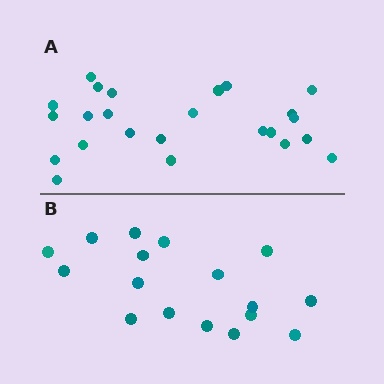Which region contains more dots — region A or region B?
Region A (the top region) has more dots.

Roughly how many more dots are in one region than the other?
Region A has roughly 8 or so more dots than region B.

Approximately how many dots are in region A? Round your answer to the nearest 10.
About 20 dots. (The exact count is 24, which rounds to 20.)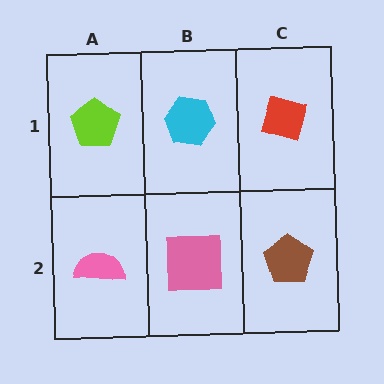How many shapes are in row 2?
3 shapes.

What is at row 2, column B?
A pink square.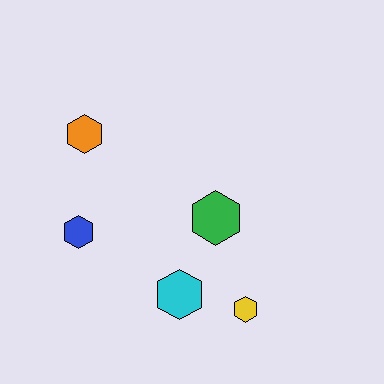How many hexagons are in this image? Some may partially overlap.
There are 5 hexagons.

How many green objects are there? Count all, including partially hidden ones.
There is 1 green object.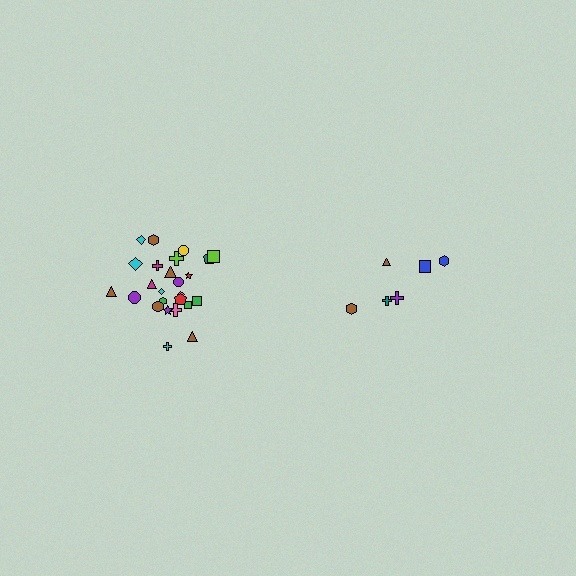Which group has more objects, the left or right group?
The left group.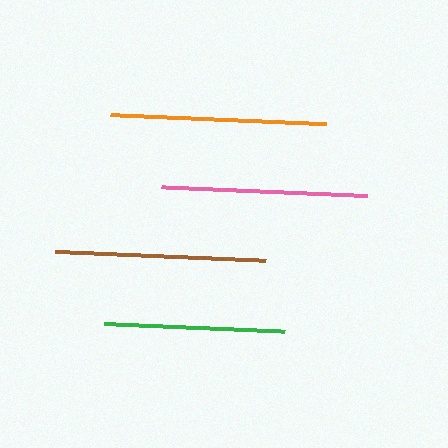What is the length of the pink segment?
The pink segment is approximately 206 pixels long.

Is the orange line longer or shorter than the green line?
The orange line is longer than the green line.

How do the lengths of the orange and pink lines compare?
The orange and pink lines are approximately the same length.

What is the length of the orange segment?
The orange segment is approximately 216 pixels long.